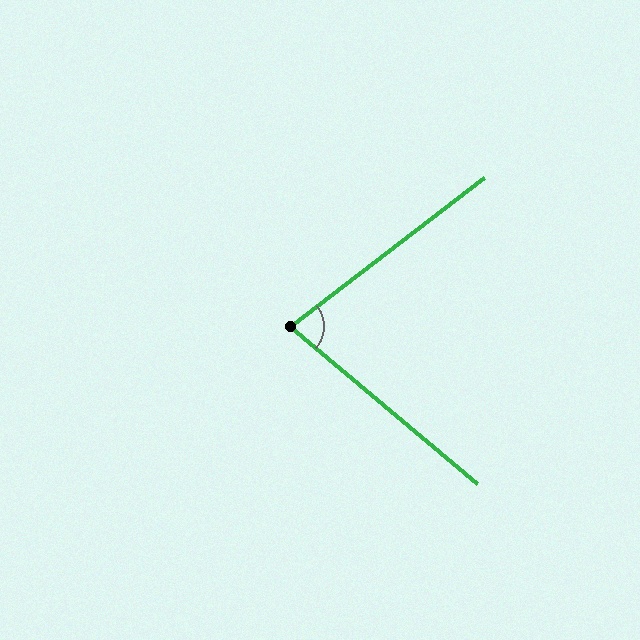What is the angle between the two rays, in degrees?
Approximately 77 degrees.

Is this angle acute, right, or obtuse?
It is acute.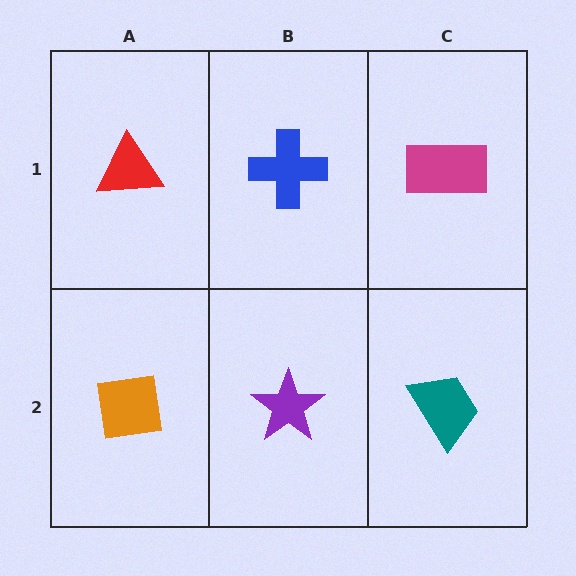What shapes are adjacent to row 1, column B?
A purple star (row 2, column B), a red triangle (row 1, column A), a magenta rectangle (row 1, column C).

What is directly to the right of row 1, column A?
A blue cross.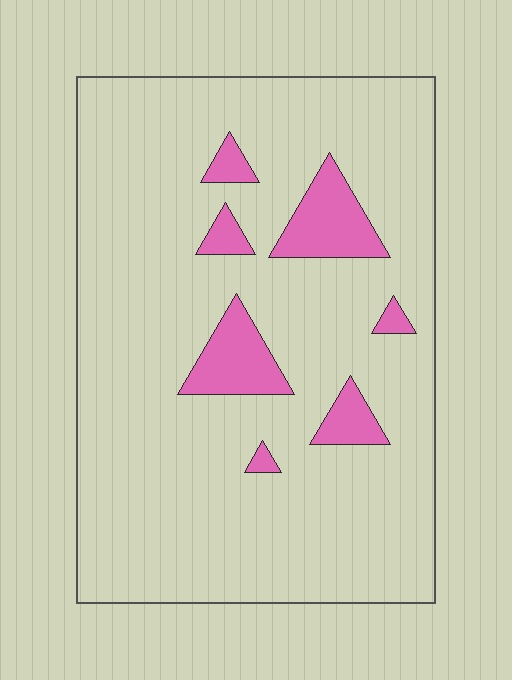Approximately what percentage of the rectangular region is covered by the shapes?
Approximately 10%.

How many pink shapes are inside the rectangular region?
7.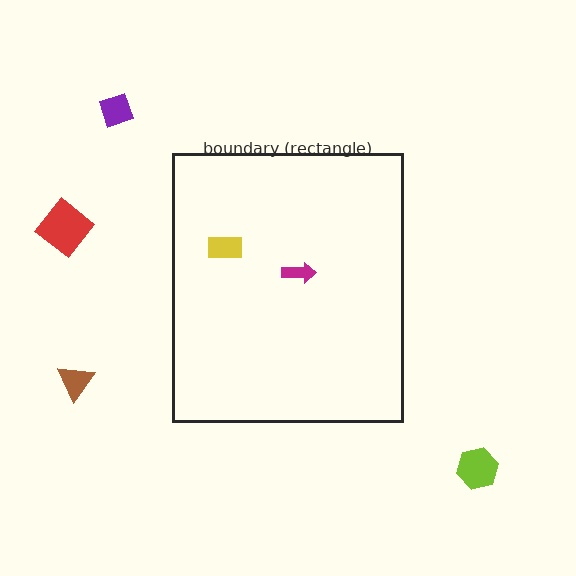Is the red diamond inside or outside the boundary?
Outside.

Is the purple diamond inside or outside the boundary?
Outside.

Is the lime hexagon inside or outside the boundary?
Outside.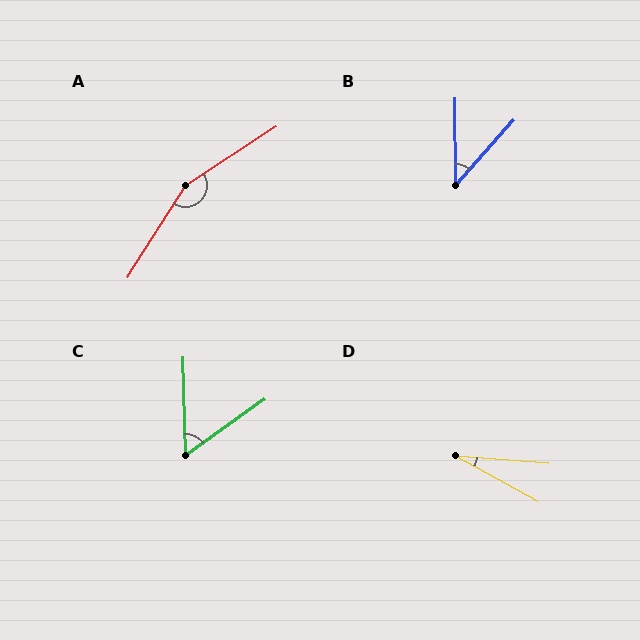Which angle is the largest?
A, at approximately 156 degrees.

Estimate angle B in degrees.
Approximately 42 degrees.